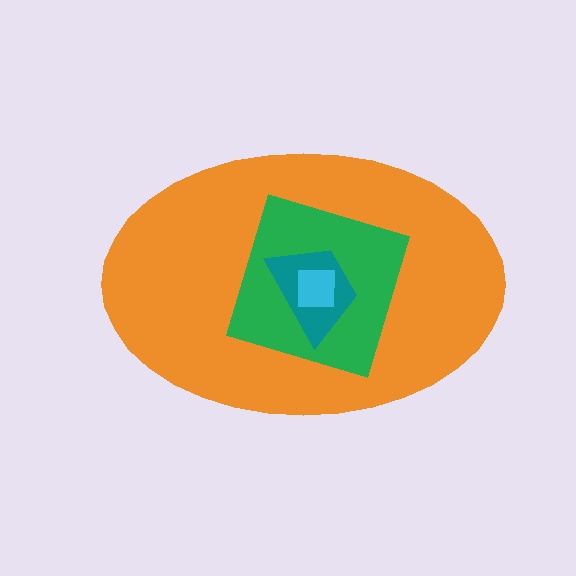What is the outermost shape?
The orange ellipse.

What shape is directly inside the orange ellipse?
The green square.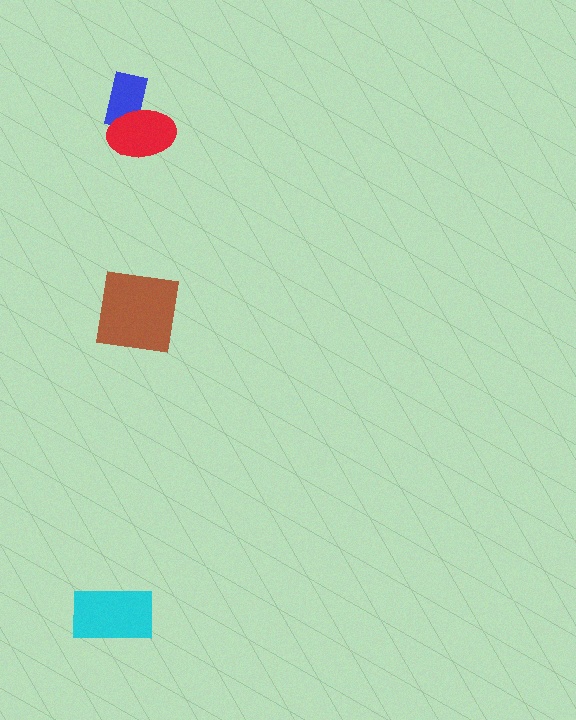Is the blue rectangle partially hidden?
Yes, it is partially covered by another shape.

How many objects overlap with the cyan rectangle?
0 objects overlap with the cyan rectangle.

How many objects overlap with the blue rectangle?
1 object overlaps with the blue rectangle.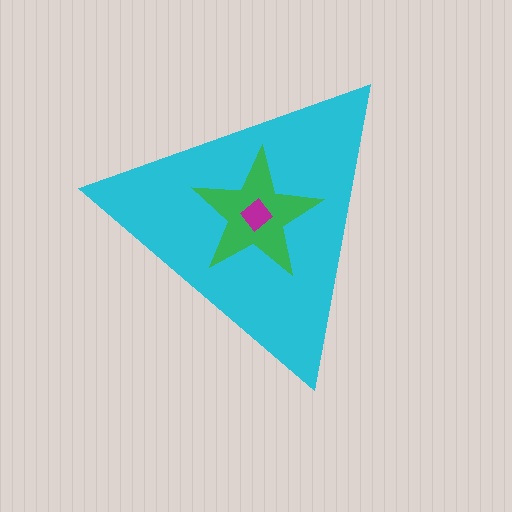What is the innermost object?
The magenta diamond.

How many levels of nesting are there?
3.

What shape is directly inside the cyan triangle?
The green star.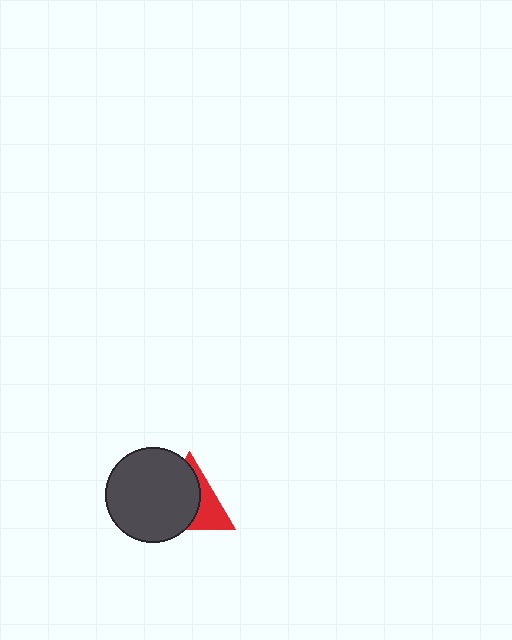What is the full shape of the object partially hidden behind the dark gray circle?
The partially hidden object is a red triangle.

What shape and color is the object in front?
The object in front is a dark gray circle.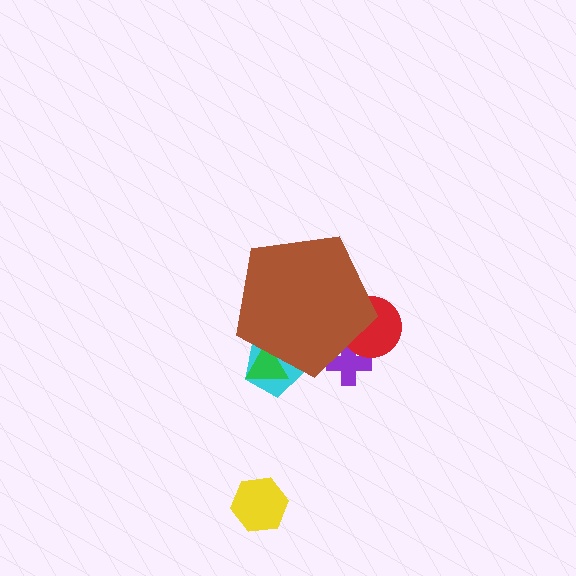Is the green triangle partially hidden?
Yes, the green triangle is partially hidden behind the brown pentagon.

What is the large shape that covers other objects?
A brown pentagon.